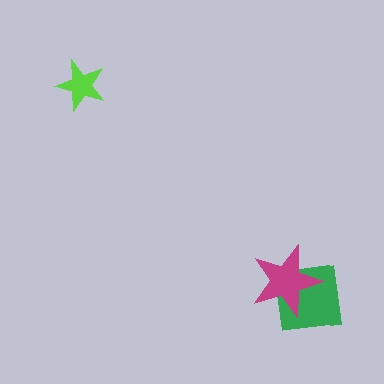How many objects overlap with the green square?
1 object overlaps with the green square.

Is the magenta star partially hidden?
No, no other shape covers it.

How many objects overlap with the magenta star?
1 object overlaps with the magenta star.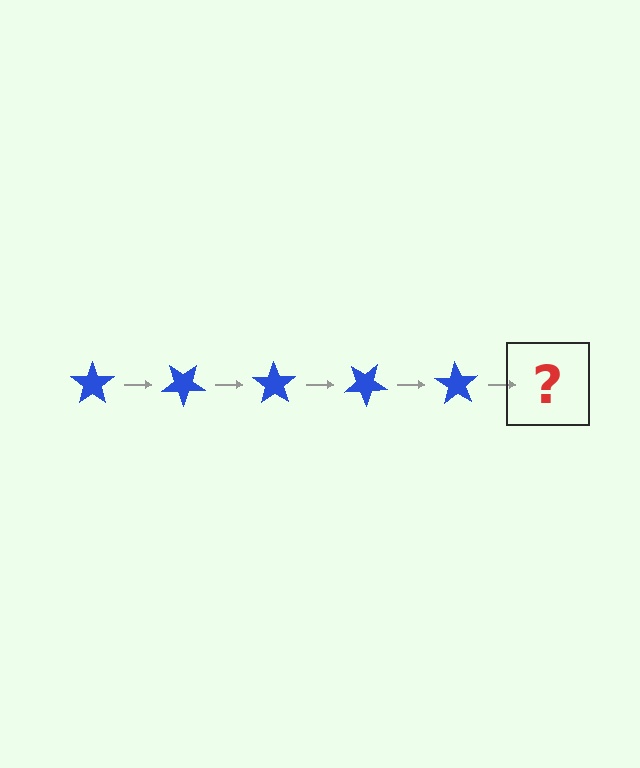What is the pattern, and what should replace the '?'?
The pattern is that the star rotates 35 degrees each step. The '?' should be a blue star rotated 175 degrees.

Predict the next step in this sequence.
The next step is a blue star rotated 175 degrees.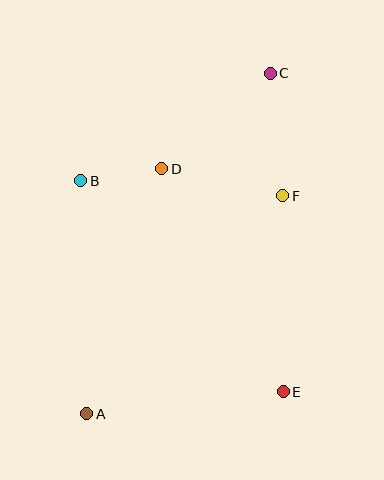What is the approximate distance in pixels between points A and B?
The distance between A and B is approximately 233 pixels.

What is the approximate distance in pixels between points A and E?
The distance between A and E is approximately 198 pixels.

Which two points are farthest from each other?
Points A and C are farthest from each other.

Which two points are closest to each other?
Points B and D are closest to each other.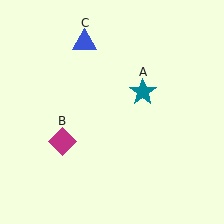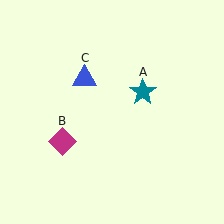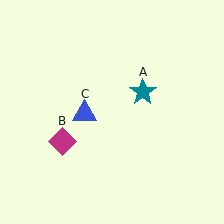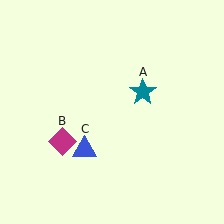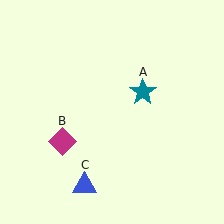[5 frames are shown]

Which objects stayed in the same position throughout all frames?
Teal star (object A) and magenta diamond (object B) remained stationary.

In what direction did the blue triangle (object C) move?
The blue triangle (object C) moved down.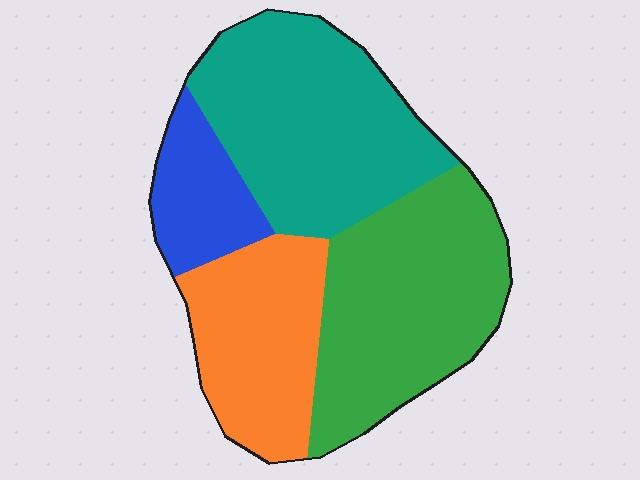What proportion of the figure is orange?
Orange covers about 20% of the figure.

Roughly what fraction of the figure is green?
Green takes up about one third (1/3) of the figure.